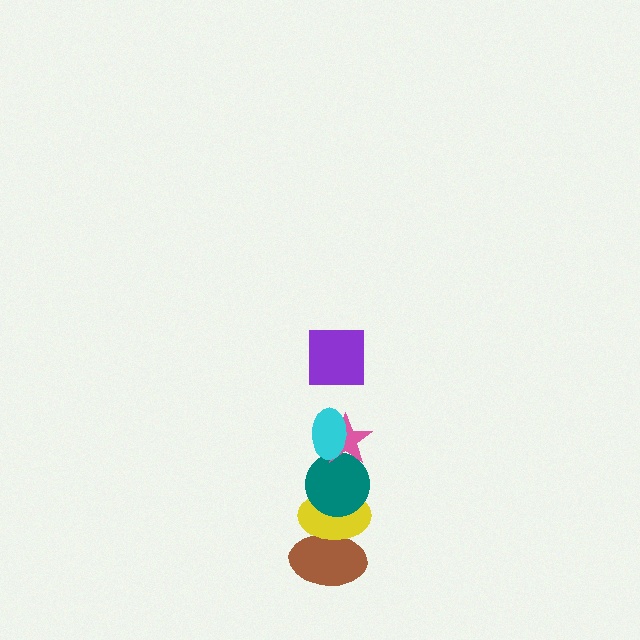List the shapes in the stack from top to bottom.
From top to bottom: the purple square, the cyan ellipse, the pink star, the teal circle, the yellow ellipse, the brown ellipse.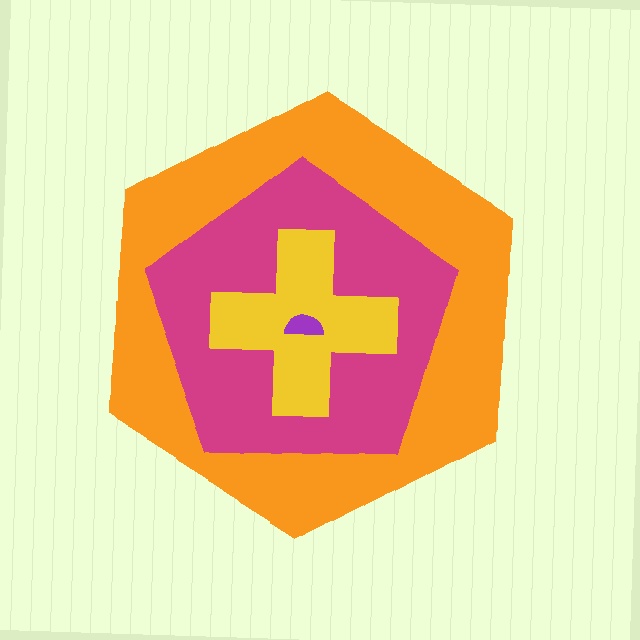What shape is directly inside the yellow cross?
The purple semicircle.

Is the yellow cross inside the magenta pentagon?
Yes.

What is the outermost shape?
The orange hexagon.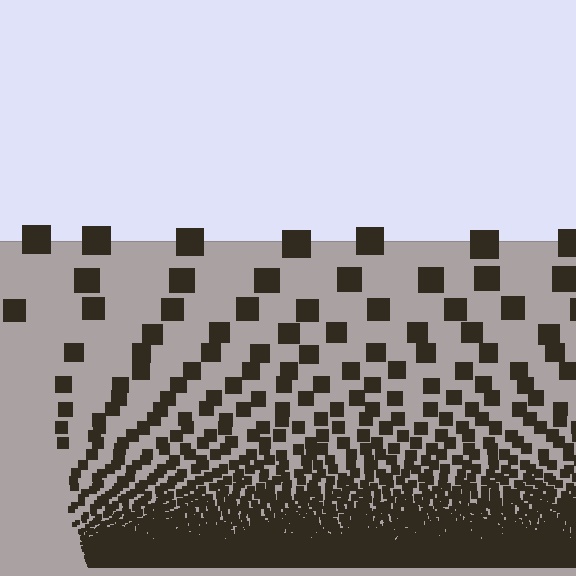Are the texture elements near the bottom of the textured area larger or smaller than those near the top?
Smaller. The gradient is inverted — elements near the bottom are smaller and denser.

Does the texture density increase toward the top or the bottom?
Density increases toward the bottom.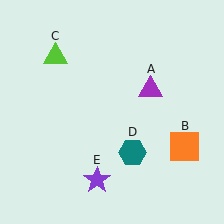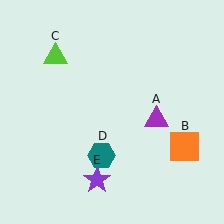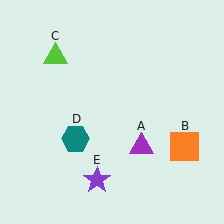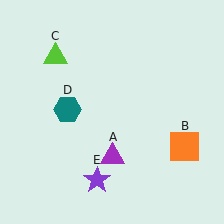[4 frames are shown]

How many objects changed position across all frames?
2 objects changed position: purple triangle (object A), teal hexagon (object D).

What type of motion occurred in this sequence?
The purple triangle (object A), teal hexagon (object D) rotated clockwise around the center of the scene.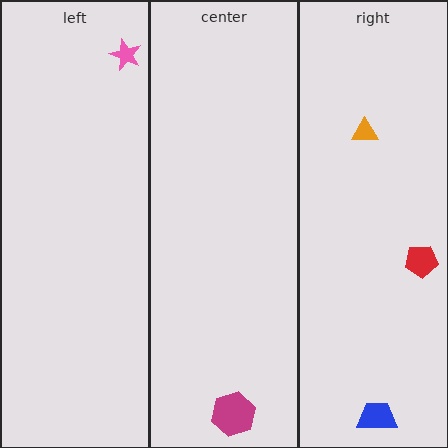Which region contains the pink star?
The left region.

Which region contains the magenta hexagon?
The center region.